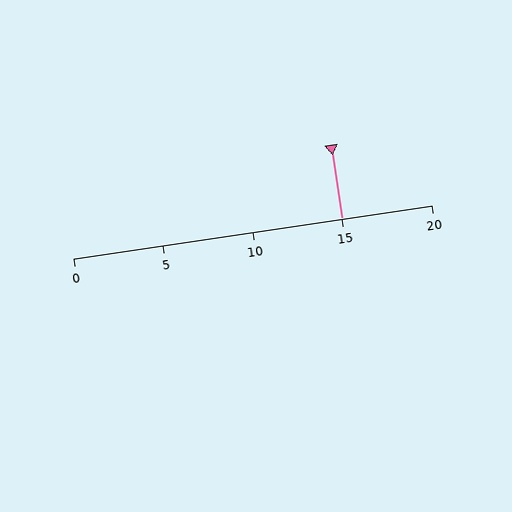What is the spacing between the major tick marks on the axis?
The major ticks are spaced 5 apart.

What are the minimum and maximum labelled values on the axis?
The axis runs from 0 to 20.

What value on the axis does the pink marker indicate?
The marker indicates approximately 15.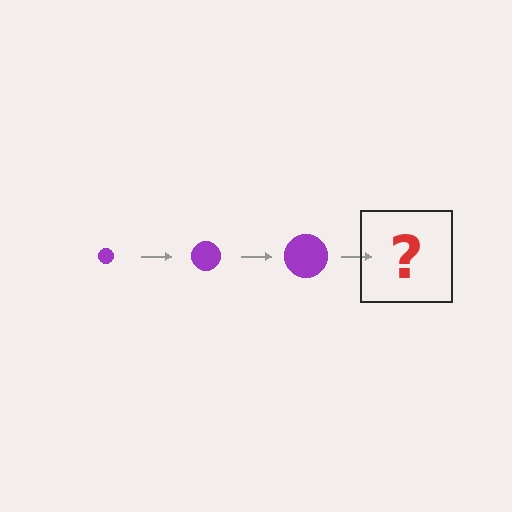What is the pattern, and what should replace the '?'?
The pattern is that the circle gets progressively larger each step. The '?' should be a purple circle, larger than the previous one.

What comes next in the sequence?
The next element should be a purple circle, larger than the previous one.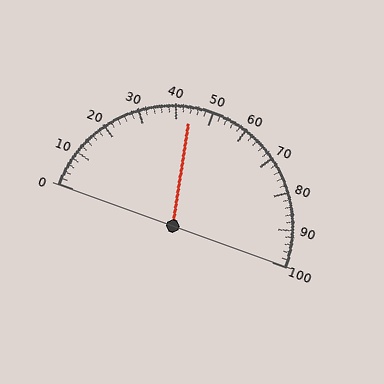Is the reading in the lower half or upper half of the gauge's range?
The reading is in the lower half of the range (0 to 100).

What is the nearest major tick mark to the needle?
The nearest major tick mark is 40.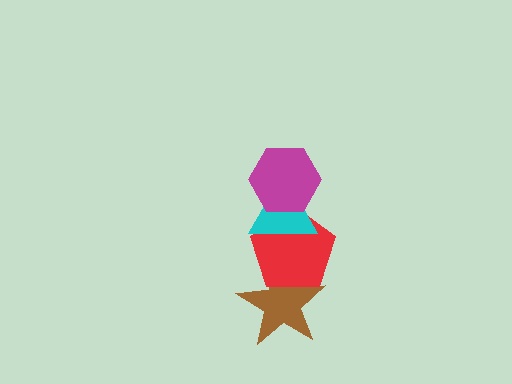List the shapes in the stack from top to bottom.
From top to bottom: the magenta hexagon, the cyan triangle, the red pentagon, the brown star.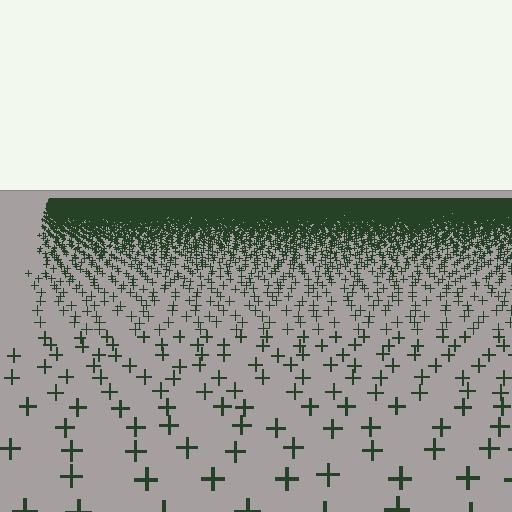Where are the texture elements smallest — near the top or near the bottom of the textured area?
Near the top.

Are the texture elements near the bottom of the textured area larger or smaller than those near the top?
Larger. Near the bottom, elements are closer to the viewer and appear at a bigger on-screen size.